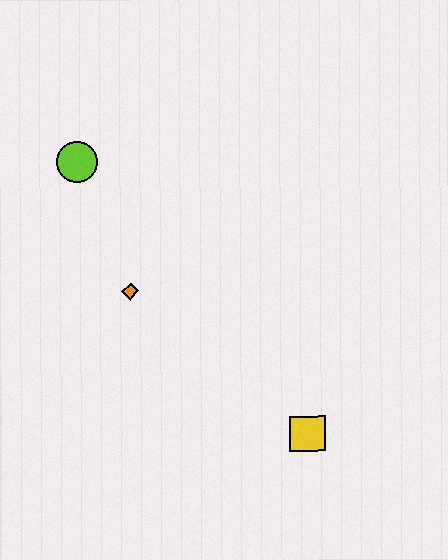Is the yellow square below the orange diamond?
Yes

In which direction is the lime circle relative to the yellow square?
The lime circle is above the yellow square.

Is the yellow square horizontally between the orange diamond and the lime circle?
No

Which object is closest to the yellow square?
The orange diamond is closest to the yellow square.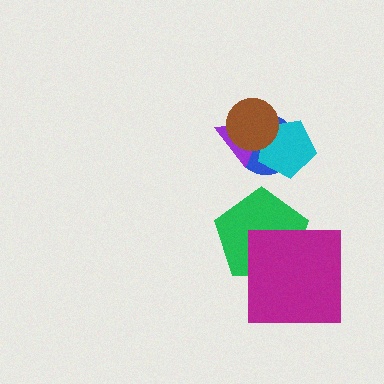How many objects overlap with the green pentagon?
1 object overlaps with the green pentagon.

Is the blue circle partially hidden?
Yes, it is partially covered by another shape.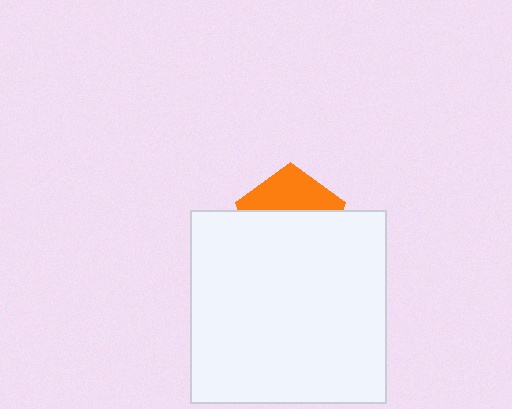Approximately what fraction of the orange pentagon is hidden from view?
Roughly 63% of the orange pentagon is hidden behind the white rectangle.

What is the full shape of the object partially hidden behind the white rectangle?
The partially hidden object is an orange pentagon.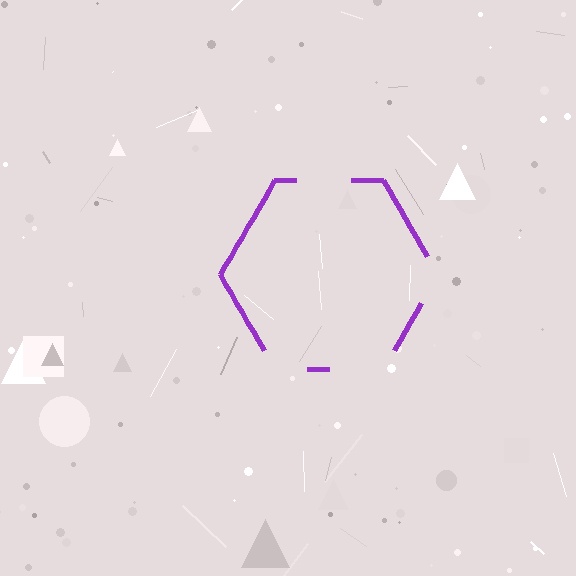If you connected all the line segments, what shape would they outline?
They would outline a hexagon.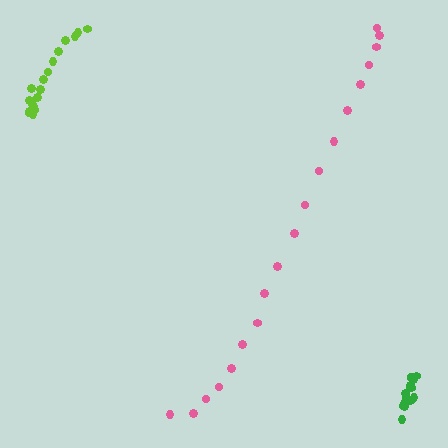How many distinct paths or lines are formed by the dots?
There are 3 distinct paths.